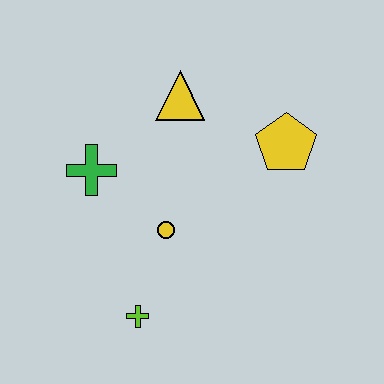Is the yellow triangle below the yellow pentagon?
No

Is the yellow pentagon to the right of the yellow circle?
Yes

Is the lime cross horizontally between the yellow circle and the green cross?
Yes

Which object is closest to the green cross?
The yellow circle is closest to the green cross.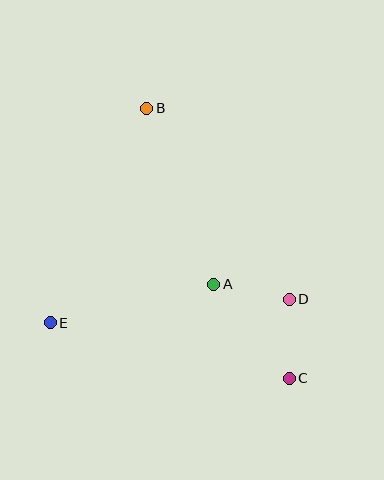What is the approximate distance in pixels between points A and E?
The distance between A and E is approximately 168 pixels.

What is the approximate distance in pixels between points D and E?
The distance between D and E is approximately 240 pixels.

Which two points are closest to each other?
Points A and D are closest to each other.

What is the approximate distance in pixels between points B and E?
The distance between B and E is approximately 235 pixels.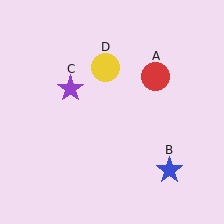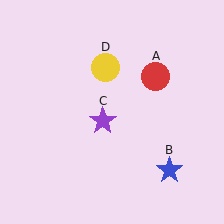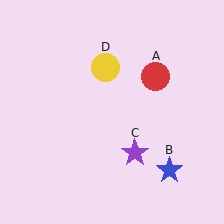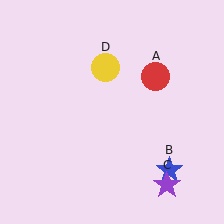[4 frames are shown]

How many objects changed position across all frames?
1 object changed position: purple star (object C).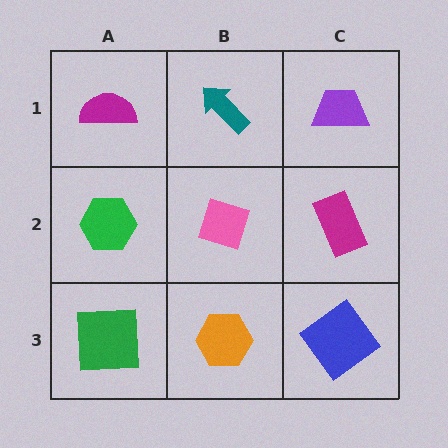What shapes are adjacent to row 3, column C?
A magenta rectangle (row 2, column C), an orange hexagon (row 3, column B).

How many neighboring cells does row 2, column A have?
3.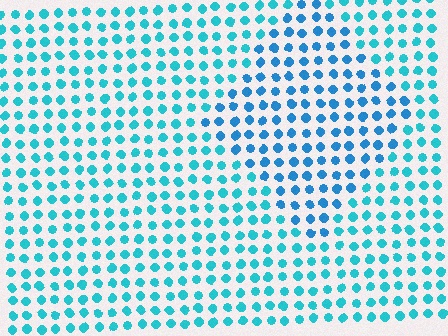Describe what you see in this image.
The image is filled with small cyan elements in a uniform arrangement. A diamond-shaped region is visible where the elements are tinted to a slightly different hue, forming a subtle color boundary.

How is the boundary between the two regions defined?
The boundary is defined purely by a slight shift in hue (about 22 degrees). Spacing, size, and orientation are identical on both sides.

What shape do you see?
I see a diamond.